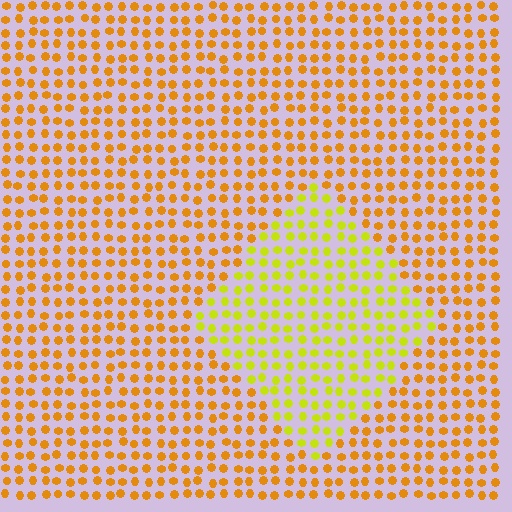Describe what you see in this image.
The image is filled with small orange elements in a uniform arrangement. A diamond-shaped region is visible where the elements are tinted to a slightly different hue, forming a subtle color boundary.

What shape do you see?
I see a diamond.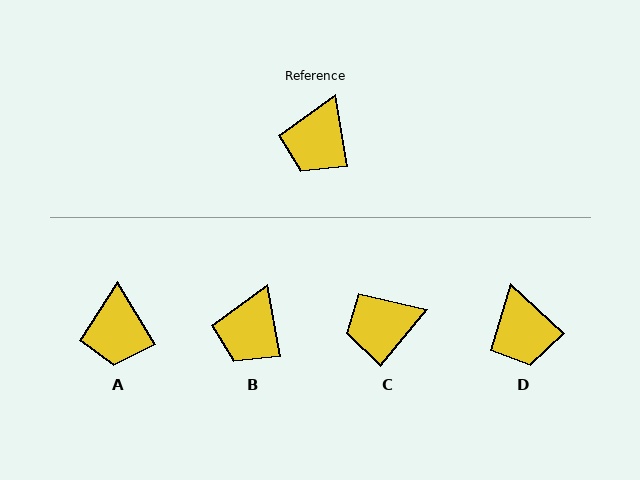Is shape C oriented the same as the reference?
No, it is off by about 49 degrees.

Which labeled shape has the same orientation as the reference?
B.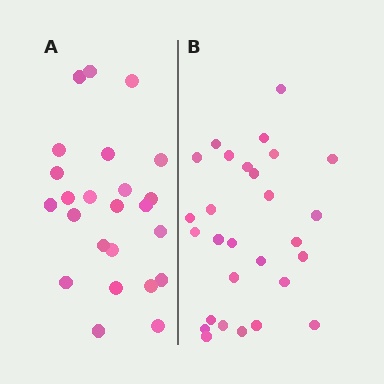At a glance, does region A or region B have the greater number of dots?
Region B (the right region) has more dots.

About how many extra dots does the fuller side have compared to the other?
Region B has about 4 more dots than region A.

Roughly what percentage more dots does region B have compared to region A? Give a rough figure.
About 15% more.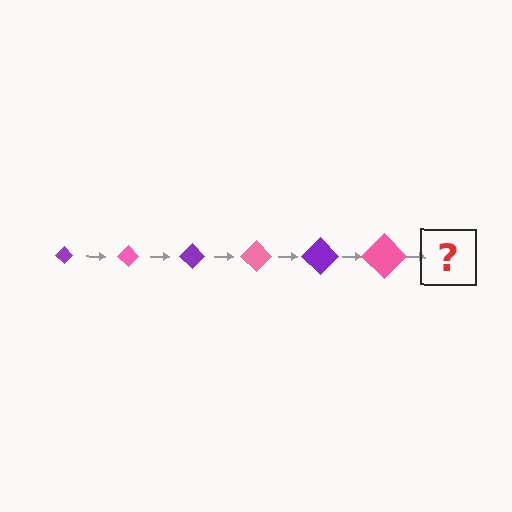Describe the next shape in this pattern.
It should be a purple diamond, larger than the previous one.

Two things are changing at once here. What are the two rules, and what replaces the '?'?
The two rules are that the diamond grows larger each step and the color cycles through purple and pink. The '?' should be a purple diamond, larger than the previous one.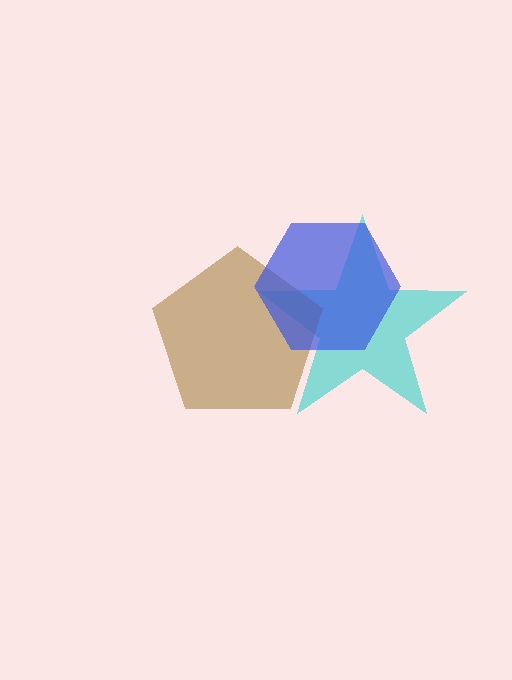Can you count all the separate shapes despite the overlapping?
Yes, there are 3 separate shapes.